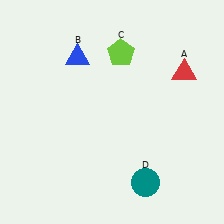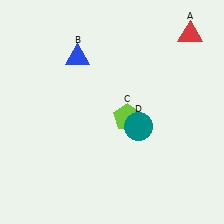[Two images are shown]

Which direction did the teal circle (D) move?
The teal circle (D) moved up.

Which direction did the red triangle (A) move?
The red triangle (A) moved up.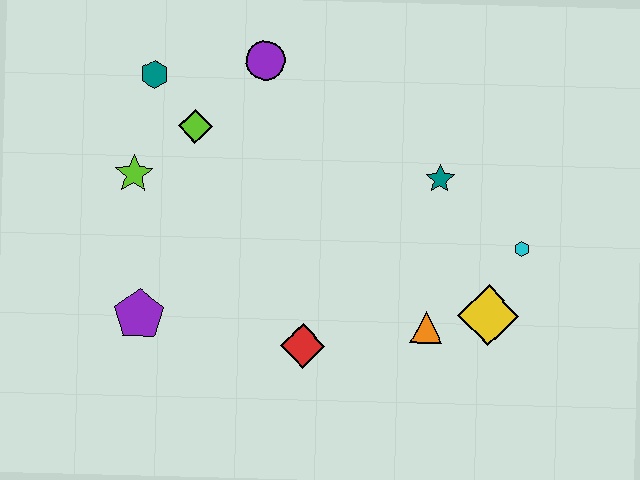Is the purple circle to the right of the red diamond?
No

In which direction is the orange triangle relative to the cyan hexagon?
The orange triangle is to the left of the cyan hexagon.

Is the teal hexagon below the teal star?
No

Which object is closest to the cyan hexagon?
The yellow diamond is closest to the cyan hexagon.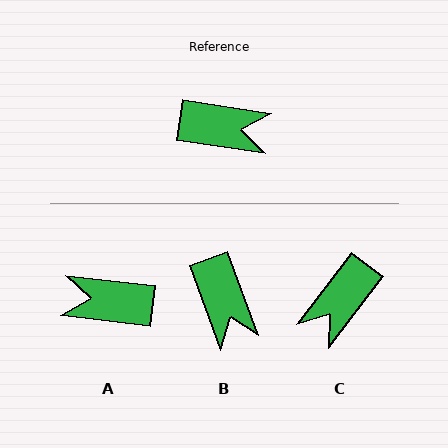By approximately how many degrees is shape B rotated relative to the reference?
Approximately 61 degrees clockwise.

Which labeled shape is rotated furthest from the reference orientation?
A, about 178 degrees away.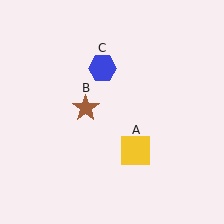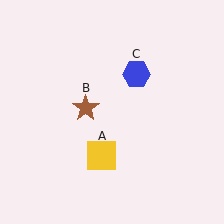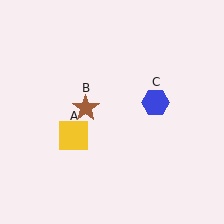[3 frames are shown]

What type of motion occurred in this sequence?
The yellow square (object A), blue hexagon (object C) rotated clockwise around the center of the scene.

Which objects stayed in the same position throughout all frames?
Brown star (object B) remained stationary.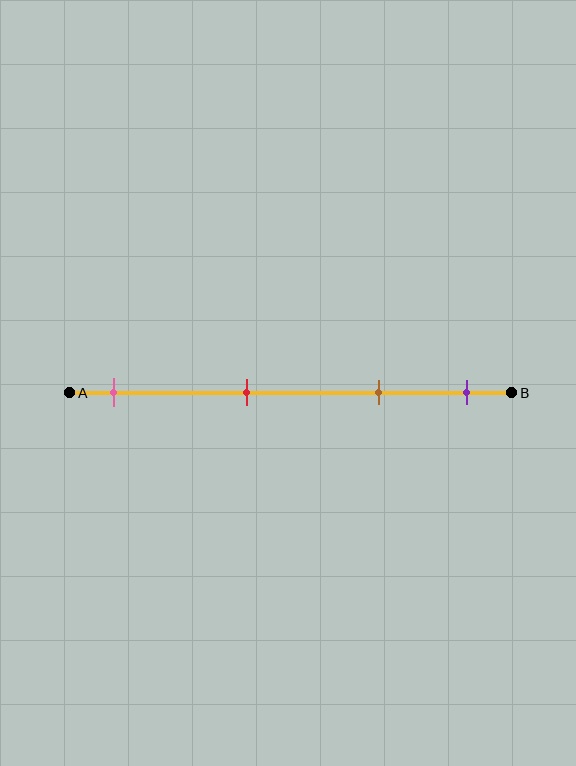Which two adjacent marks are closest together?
The brown and purple marks are the closest adjacent pair.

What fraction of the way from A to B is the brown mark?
The brown mark is approximately 70% (0.7) of the way from A to B.